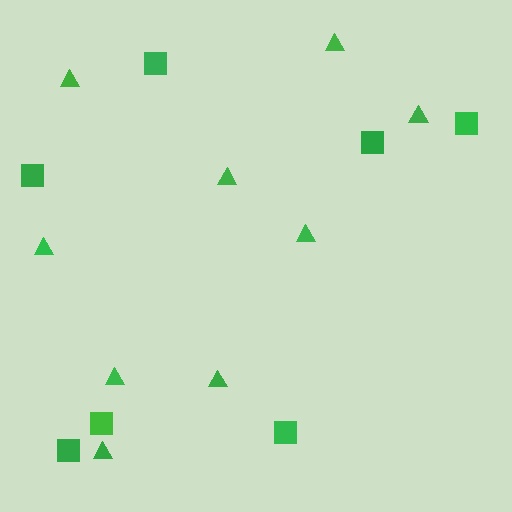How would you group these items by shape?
There are 2 groups: one group of squares (7) and one group of triangles (9).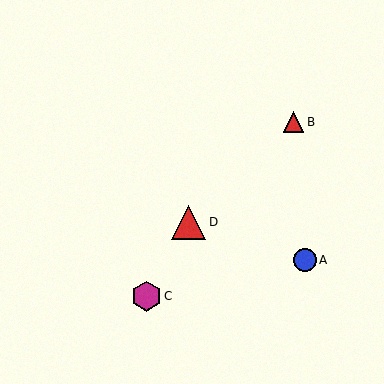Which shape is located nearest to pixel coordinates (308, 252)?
The blue circle (labeled A) at (305, 260) is nearest to that location.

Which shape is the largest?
The red triangle (labeled D) is the largest.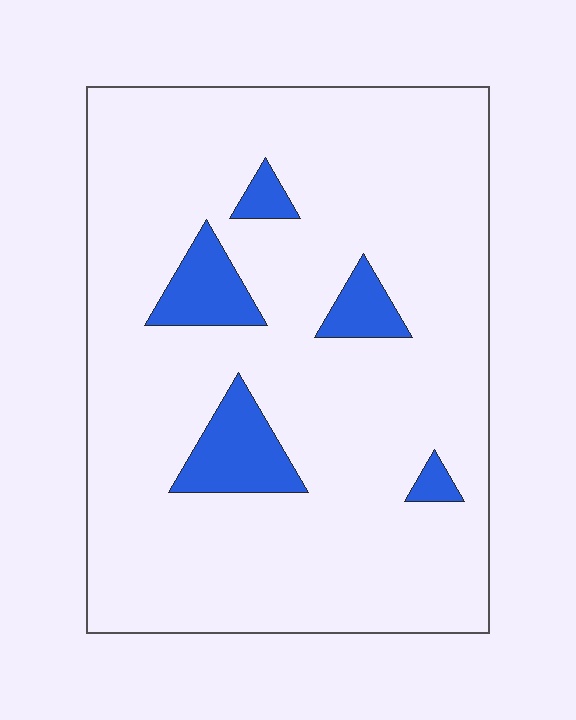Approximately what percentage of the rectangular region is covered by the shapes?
Approximately 10%.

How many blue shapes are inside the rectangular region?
5.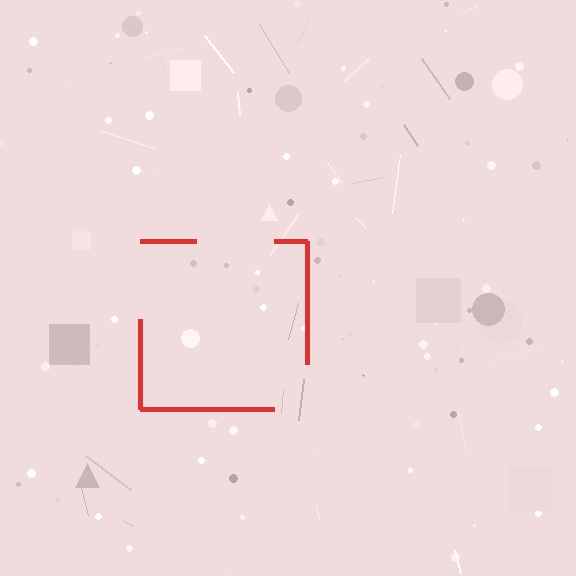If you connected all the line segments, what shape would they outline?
They would outline a square.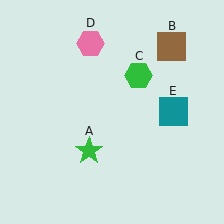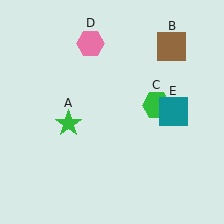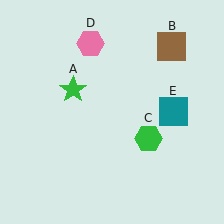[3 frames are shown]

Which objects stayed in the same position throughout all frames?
Brown square (object B) and pink hexagon (object D) and teal square (object E) remained stationary.